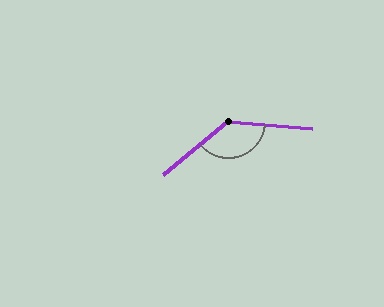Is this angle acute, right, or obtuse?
It is obtuse.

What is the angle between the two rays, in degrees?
Approximately 135 degrees.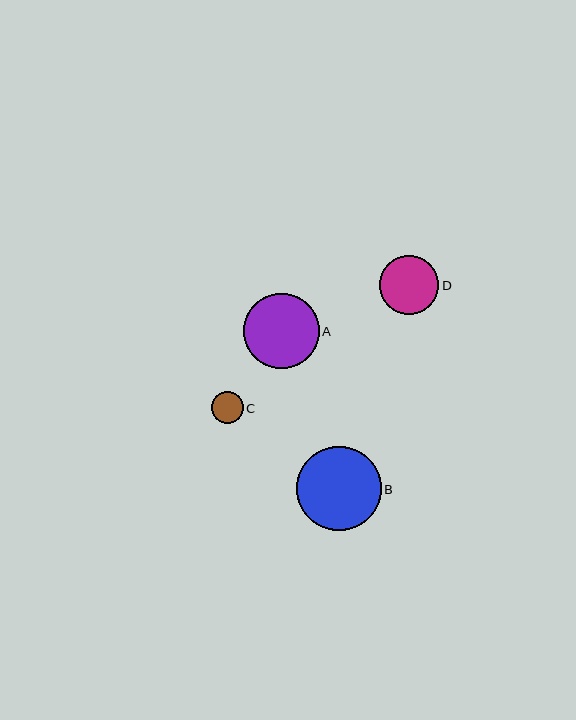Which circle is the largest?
Circle B is the largest with a size of approximately 84 pixels.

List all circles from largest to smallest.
From largest to smallest: B, A, D, C.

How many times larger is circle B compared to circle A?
Circle B is approximately 1.1 times the size of circle A.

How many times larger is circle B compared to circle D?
Circle B is approximately 1.4 times the size of circle D.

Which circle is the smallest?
Circle C is the smallest with a size of approximately 31 pixels.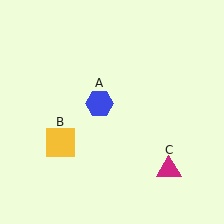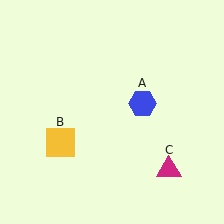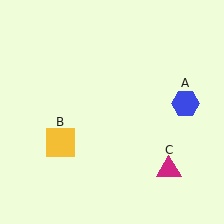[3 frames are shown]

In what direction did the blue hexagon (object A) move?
The blue hexagon (object A) moved right.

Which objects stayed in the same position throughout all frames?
Yellow square (object B) and magenta triangle (object C) remained stationary.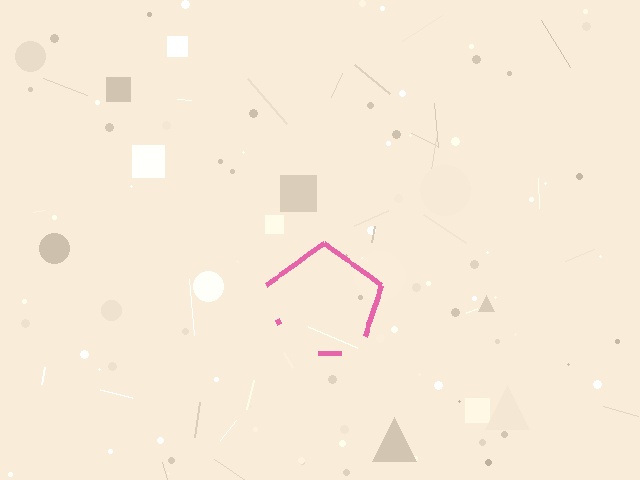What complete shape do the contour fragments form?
The contour fragments form a pentagon.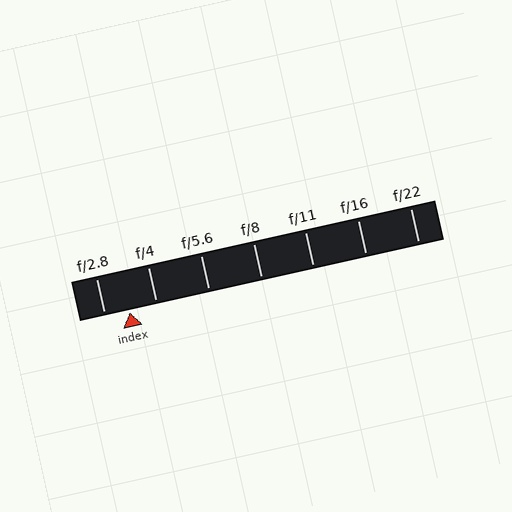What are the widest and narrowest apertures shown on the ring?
The widest aperture shown is f/2.8 and the narrowest is f/22.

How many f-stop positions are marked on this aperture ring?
There are 7 f-stop positions marked.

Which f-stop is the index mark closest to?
The index mark is closest to f/2.8.